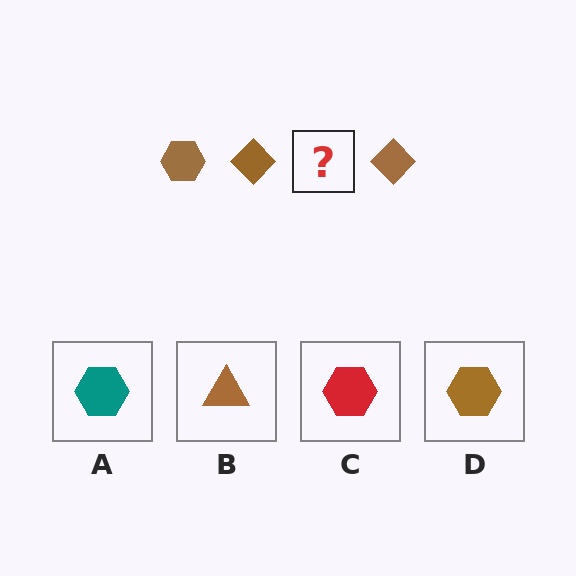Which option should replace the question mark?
Option D.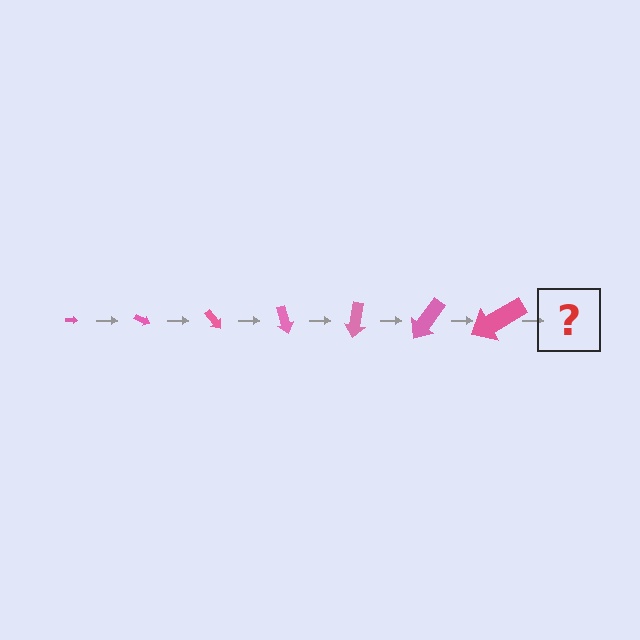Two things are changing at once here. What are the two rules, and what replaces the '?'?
The two rules are that the arrow grows larger each step and it rotates 25 degrees each step. The '?' should be an arrow, larger than the previous one and rotated 175 degrees from the start.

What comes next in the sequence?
The next element should be an arrow, larger than the previous one and rotated 175 degrees from the start.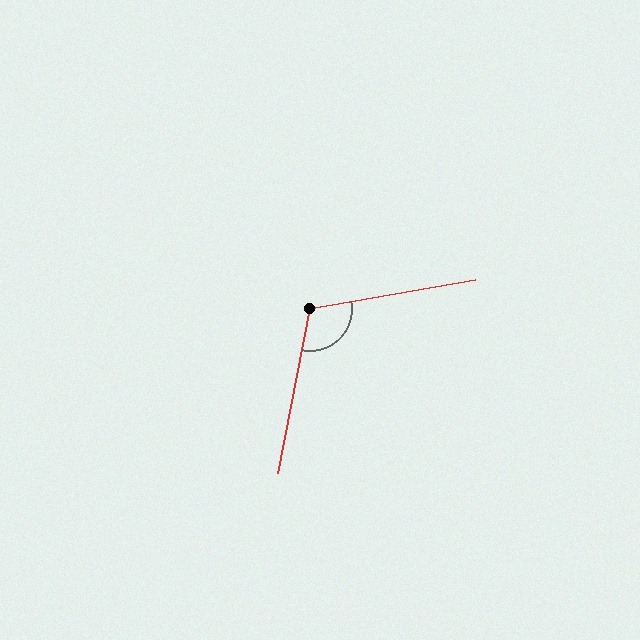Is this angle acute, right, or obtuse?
It is obtuse.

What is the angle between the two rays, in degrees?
Approximately 111 degrees.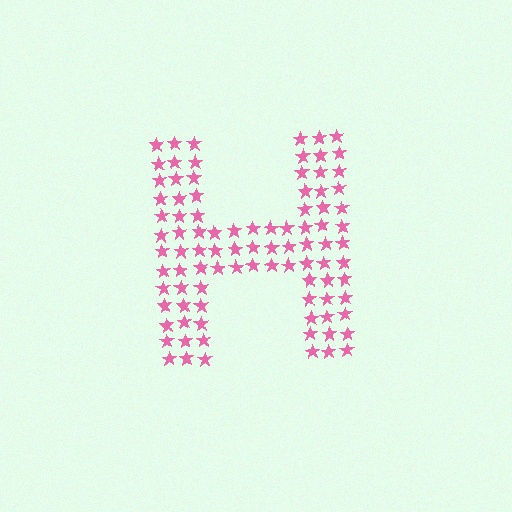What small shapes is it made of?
It is made of small stars.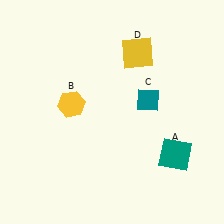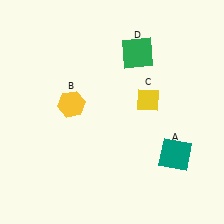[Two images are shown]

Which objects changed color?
C changed from teal to yellow. D changed from yellow to green.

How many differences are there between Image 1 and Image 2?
There are 2 differences between the two images.